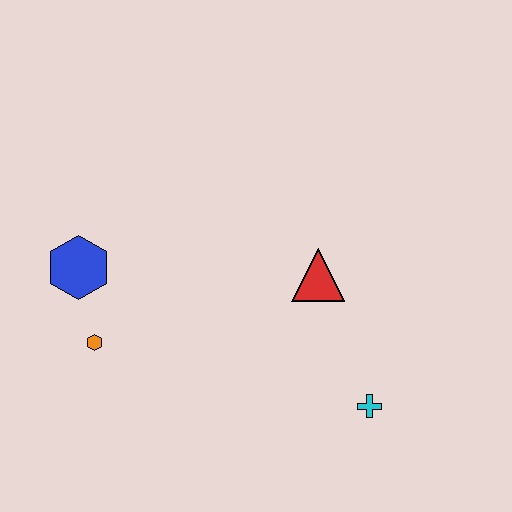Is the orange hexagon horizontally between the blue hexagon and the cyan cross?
Yes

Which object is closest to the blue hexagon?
The orange hexagon is closest to the blue hexagon.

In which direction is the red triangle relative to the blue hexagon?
The red triangle is to the right of the blue hexagon.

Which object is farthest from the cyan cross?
The blue hexagon is farthest from the cyan cross.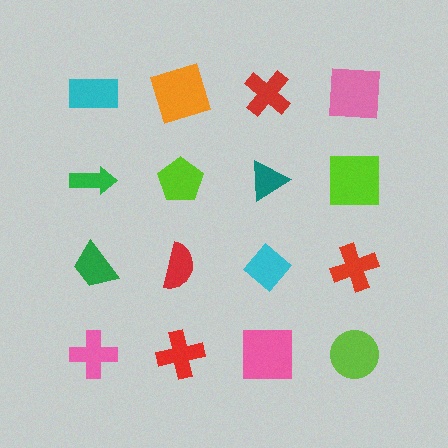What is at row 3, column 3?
A cyan diamond.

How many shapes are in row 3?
4 shapes.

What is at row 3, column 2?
A red semicircle.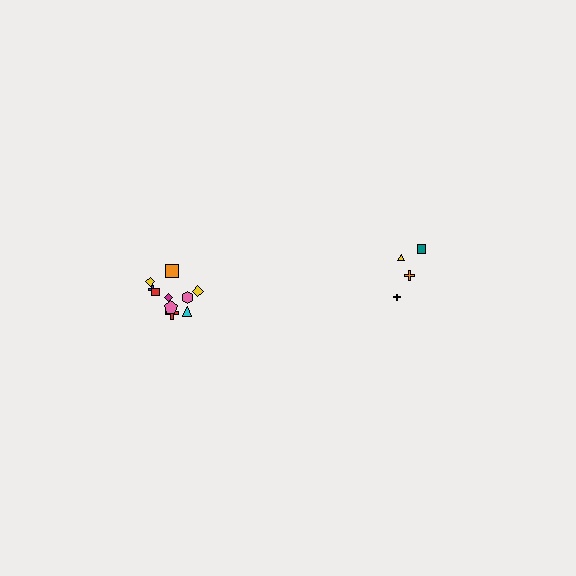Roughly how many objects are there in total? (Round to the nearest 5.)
Roughly 15 objects in total.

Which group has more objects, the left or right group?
The left group.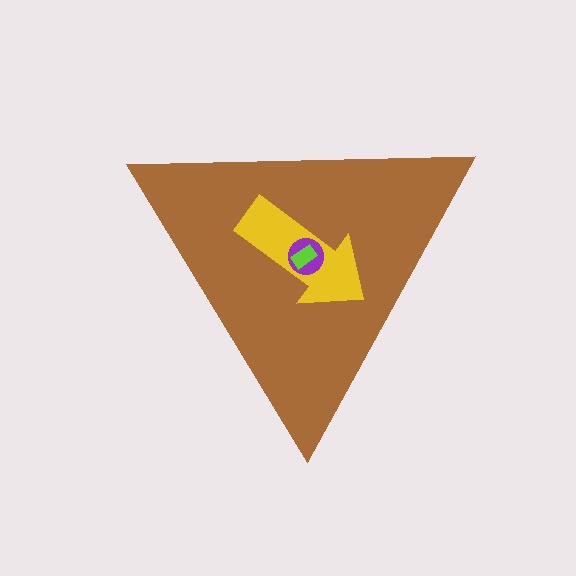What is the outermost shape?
The brown triangle.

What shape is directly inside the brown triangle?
The yellow arrow.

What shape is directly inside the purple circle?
The lime rectangle.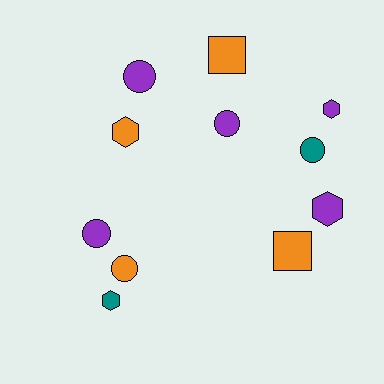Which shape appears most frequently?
Circle, with 5 objects.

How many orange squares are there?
There are 2 orange squares.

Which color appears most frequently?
Purple, with 5 objects.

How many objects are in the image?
There are 11 objects.